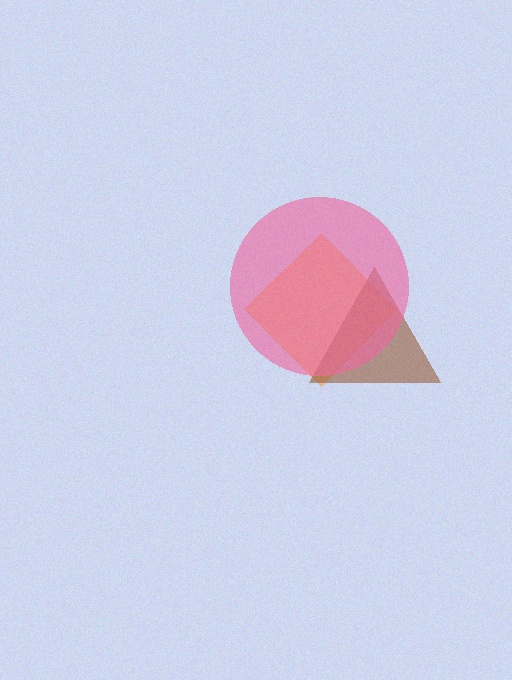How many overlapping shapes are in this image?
There are 3 overlapping shapes in the image.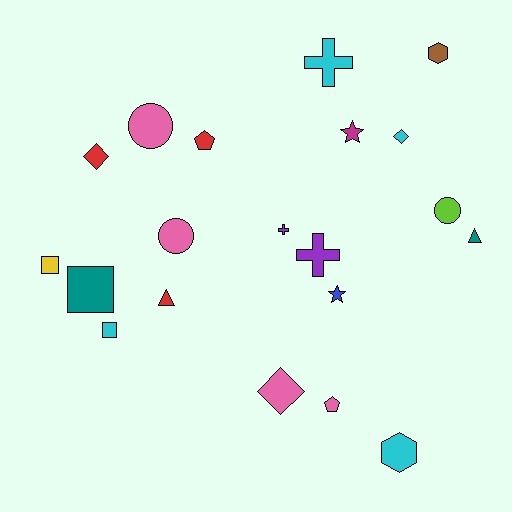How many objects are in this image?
There are 20 objects.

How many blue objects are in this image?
There is 1 blue object.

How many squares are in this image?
There are 3 squares.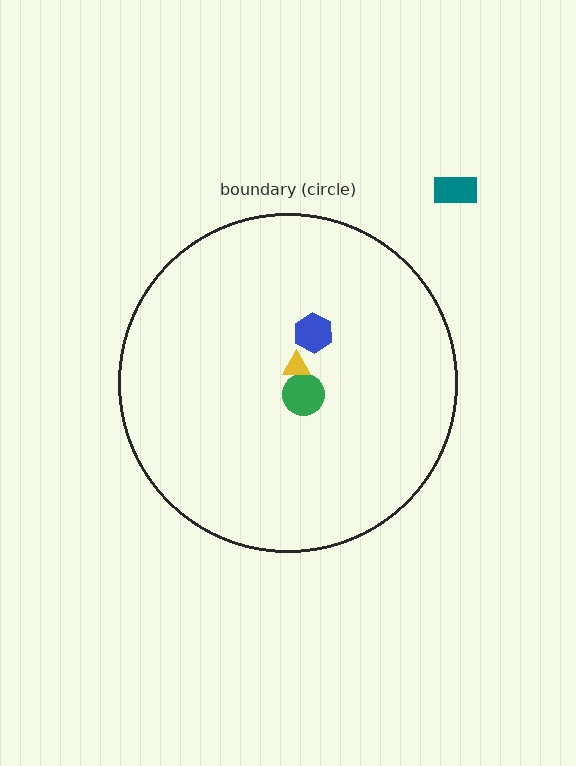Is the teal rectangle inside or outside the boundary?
Outside.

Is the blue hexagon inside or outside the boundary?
Inside.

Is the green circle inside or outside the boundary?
Inside.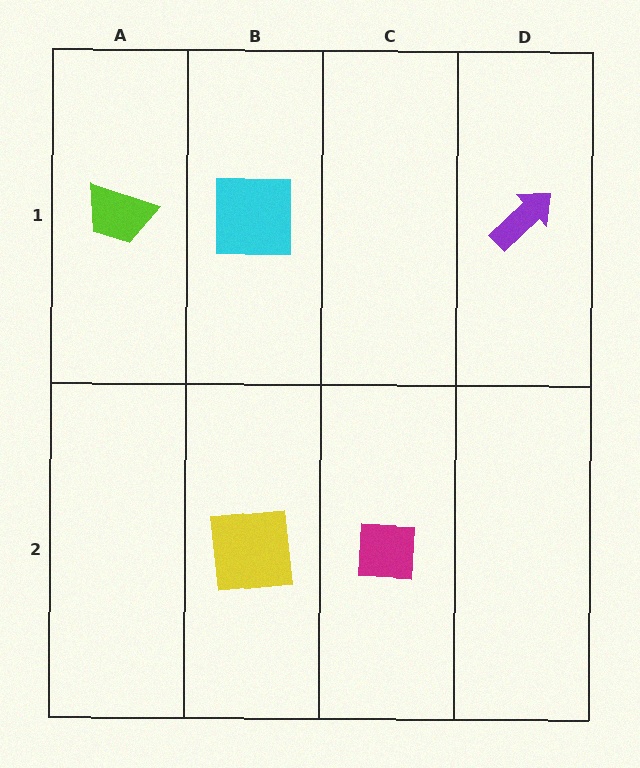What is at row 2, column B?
A yellow square.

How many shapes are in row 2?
2 shapes.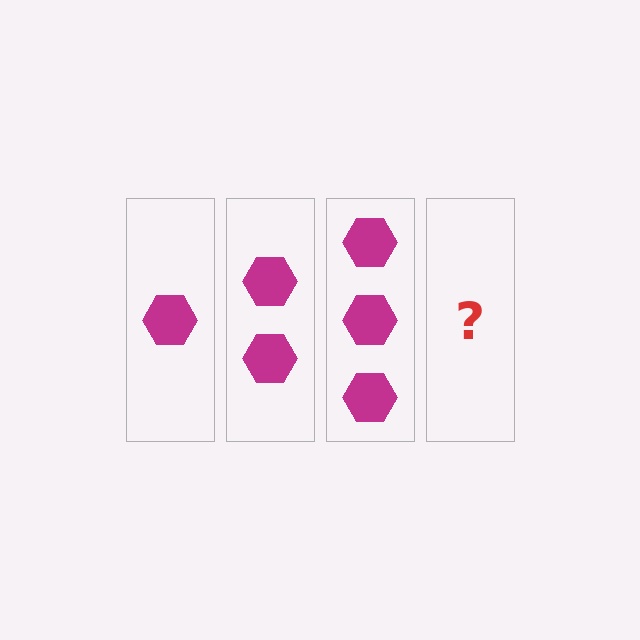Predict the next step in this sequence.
The next step is 4 hexagons.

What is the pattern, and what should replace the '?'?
The pattern is that each step adds one more hexagon. The '?' should be 4 hexagons.